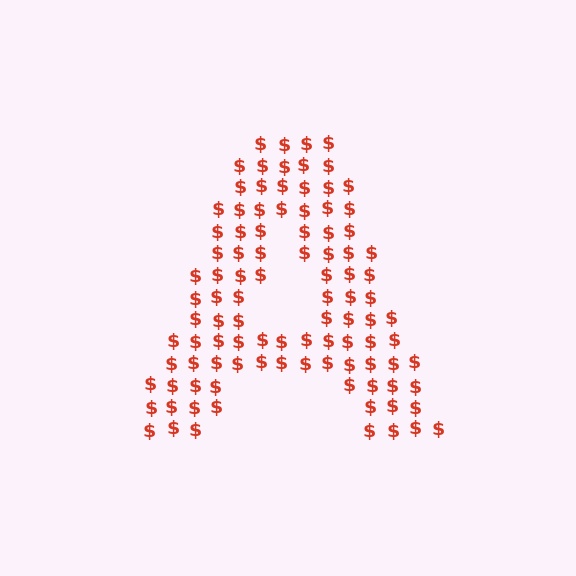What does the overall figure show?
The overall figure shows the letter A.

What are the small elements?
The small elements are dollar signs.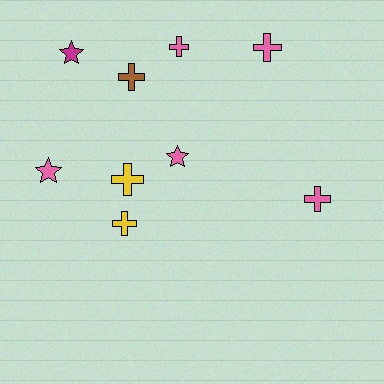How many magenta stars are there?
There is 1 magenta star.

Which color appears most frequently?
Pink, with 5 objects.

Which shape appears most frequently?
Cross, with 6 objects.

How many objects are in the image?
There are 9 objects.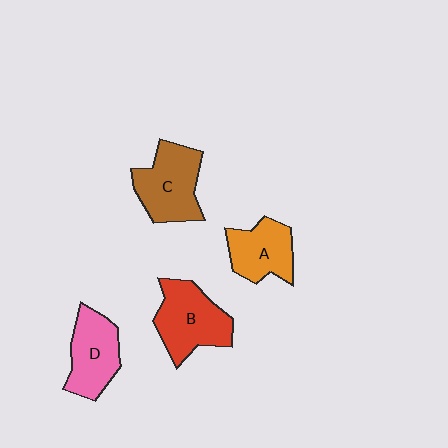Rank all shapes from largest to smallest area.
From largest to smallest: B (red), C (brown), D (pink), A (orange).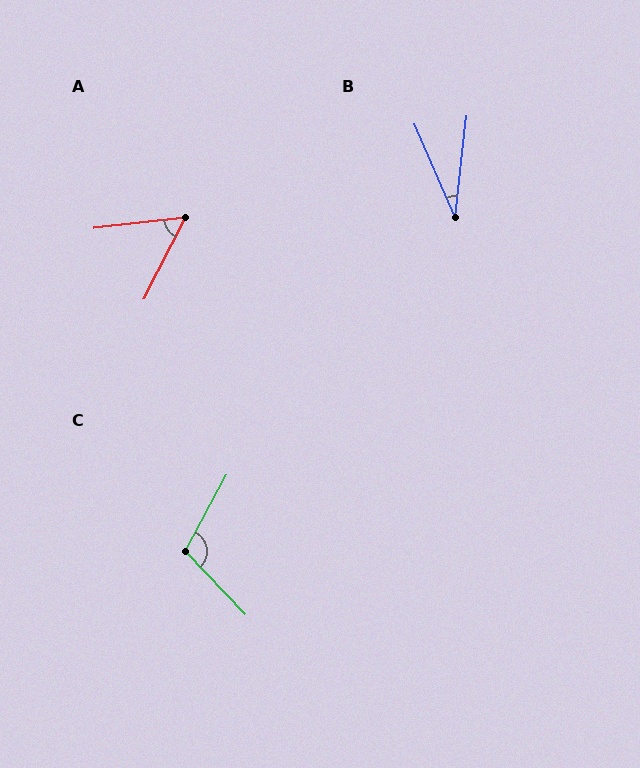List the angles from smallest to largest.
B (30°), A (57°), C (108°).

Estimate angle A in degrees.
Approximately 57 degrees.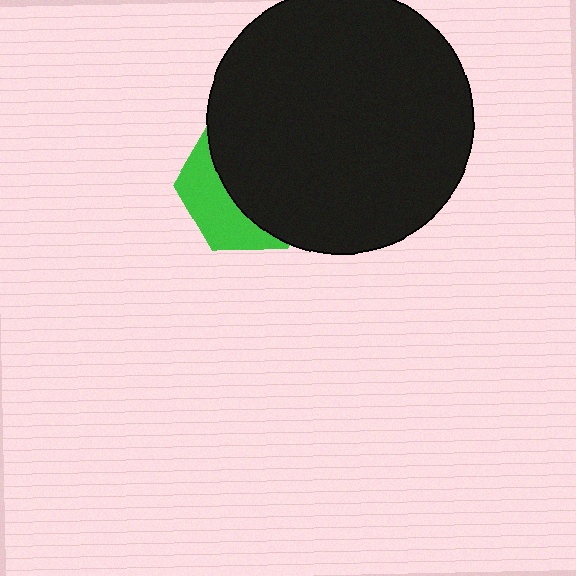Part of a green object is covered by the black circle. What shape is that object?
It is a hexagon.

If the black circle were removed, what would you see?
You would see the complete green hexagon.